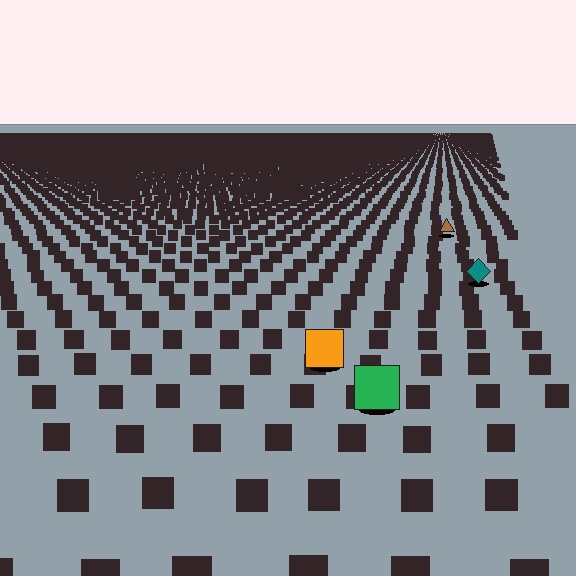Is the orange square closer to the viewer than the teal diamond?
Yes. The orange square is closer — you can tell from the texture gradient: the ground texture is coarser near it.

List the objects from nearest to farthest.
From nearest to farthest: the green square, the orange square, the teal diamond, the brown triangle.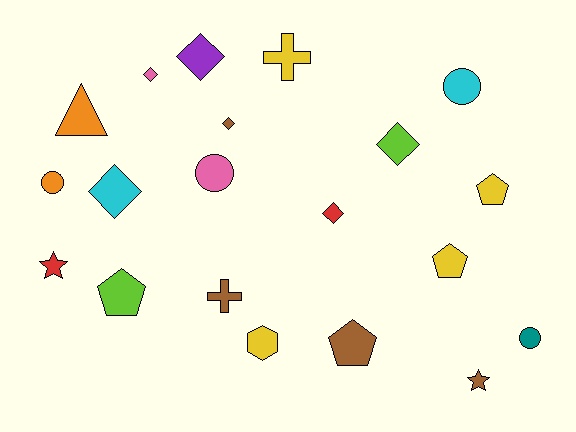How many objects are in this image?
There are 20 objects.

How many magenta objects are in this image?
There are no magenta objects.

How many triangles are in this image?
There is 1 triangle.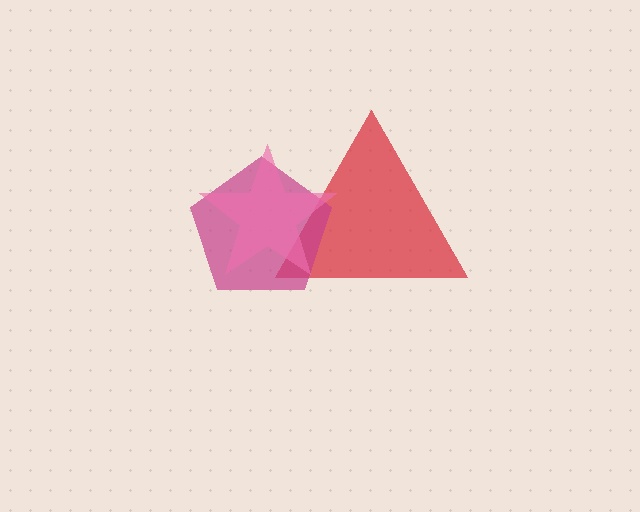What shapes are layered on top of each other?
The layered shapes are: a red triangle, a magenta pentagon, a pink star.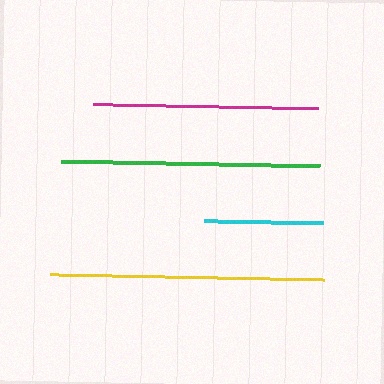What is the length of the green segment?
The green segment is approximately 259 pixels long.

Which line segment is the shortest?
The cyan line is the shortest at approximately 119 pixels.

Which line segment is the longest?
The yellow line is the longest at approximately 273 pixels.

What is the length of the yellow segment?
The yellow segment is approximately 273 pixels long.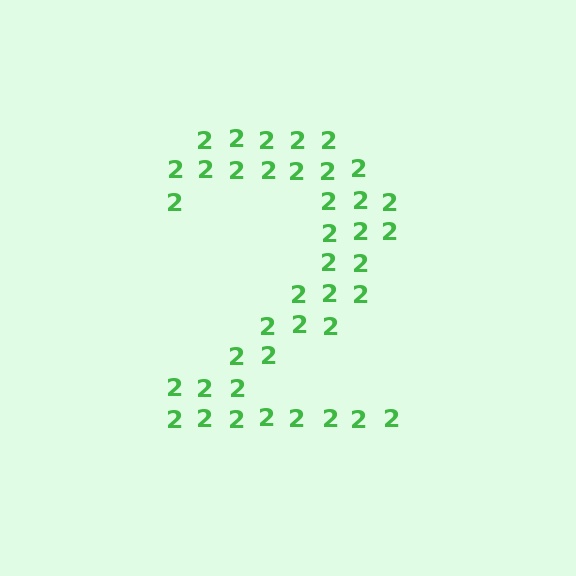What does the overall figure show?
The overall figure shows the digit 2.